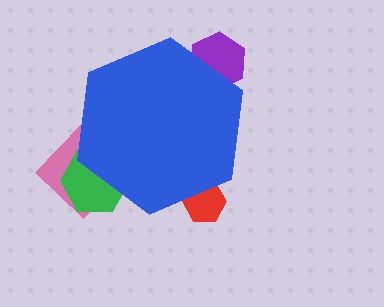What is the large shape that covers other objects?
A blue hexagon.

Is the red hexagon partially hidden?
Yes, the red hexagon is partially hidden behind the blue hexagon.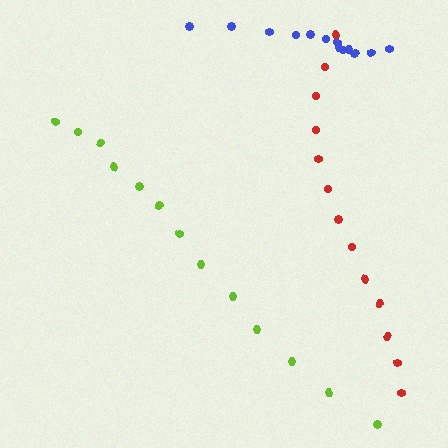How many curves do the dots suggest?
There are 3 distinct paths.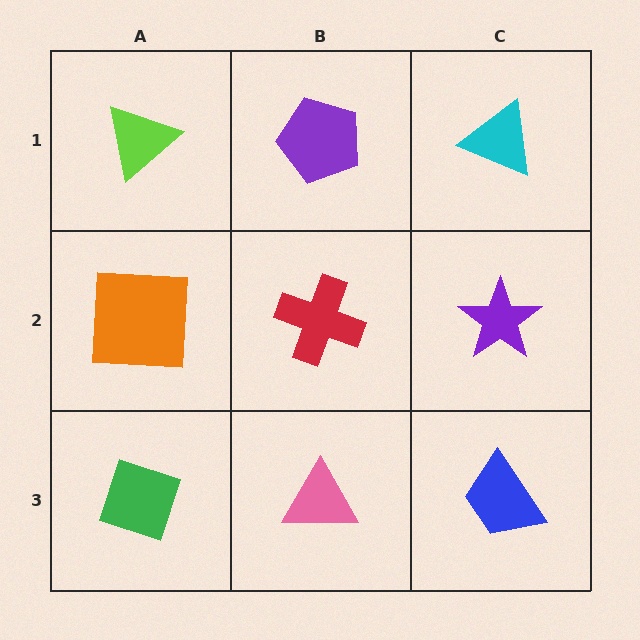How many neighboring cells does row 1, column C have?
2.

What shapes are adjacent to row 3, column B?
A red cross (row 2, column B), a green diamond (row 3, column A), a blue trapezoid (row 3, column C).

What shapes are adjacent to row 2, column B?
A purple pentagon (row 1, column B), a pink triangle (row 3, column B), an orange square (row 2, column A), a purple star (row 2, column C).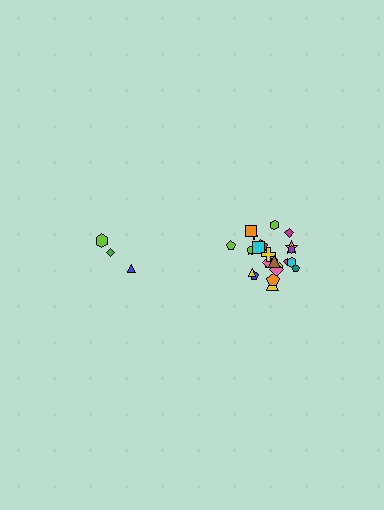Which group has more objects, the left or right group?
The right group.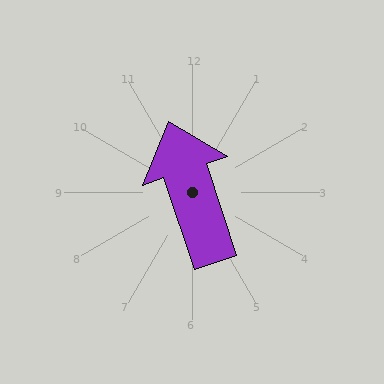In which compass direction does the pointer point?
North.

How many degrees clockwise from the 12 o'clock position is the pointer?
Approximately 341 degrees.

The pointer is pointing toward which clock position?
Roughly 11 o'clock.